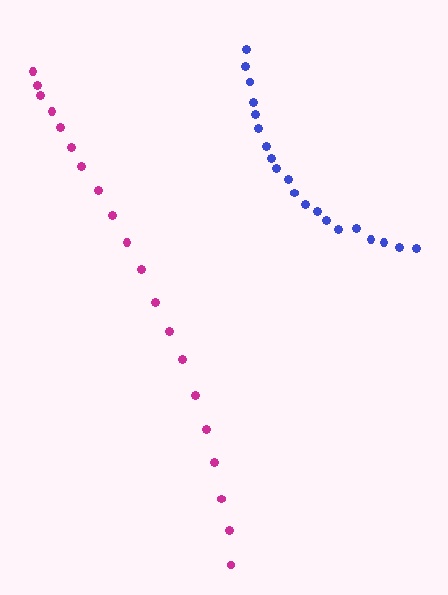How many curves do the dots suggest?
There are 2 distinct paths.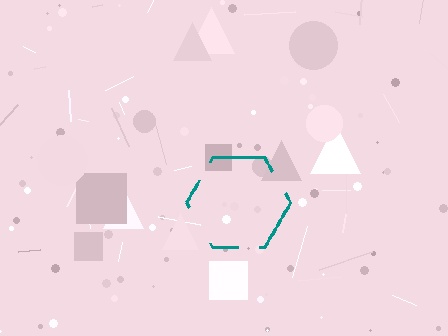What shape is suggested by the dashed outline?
The dashed outline suggests a hexagon.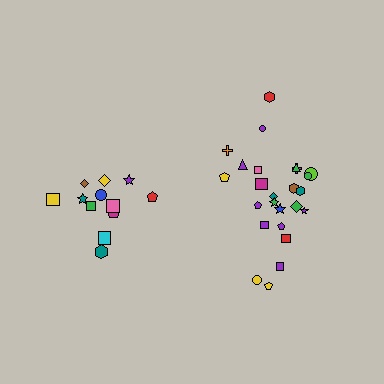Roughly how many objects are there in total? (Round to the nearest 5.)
Roughly 35 objects in total.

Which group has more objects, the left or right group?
The right group.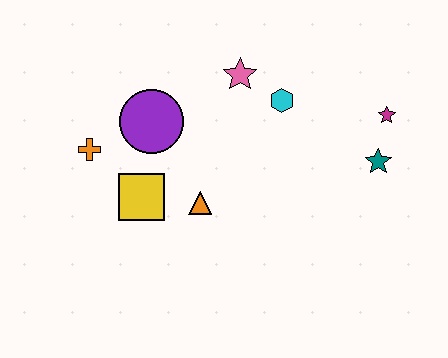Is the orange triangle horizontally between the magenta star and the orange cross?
Yes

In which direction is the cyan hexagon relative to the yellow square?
The cyan hexagon is to the right of the yellow square.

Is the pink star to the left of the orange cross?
No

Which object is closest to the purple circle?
The orange cross is closest to the purple circle.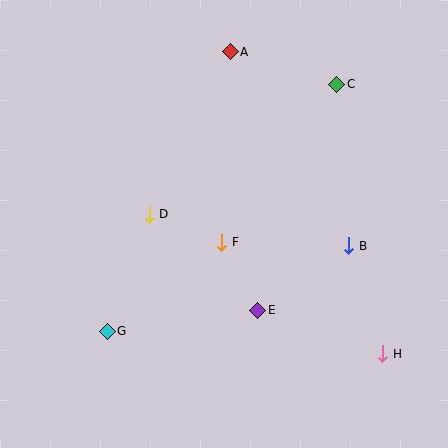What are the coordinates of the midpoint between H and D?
The midpoint between H and D is at (266, 284).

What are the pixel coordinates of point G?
Point G is at (107, 331).